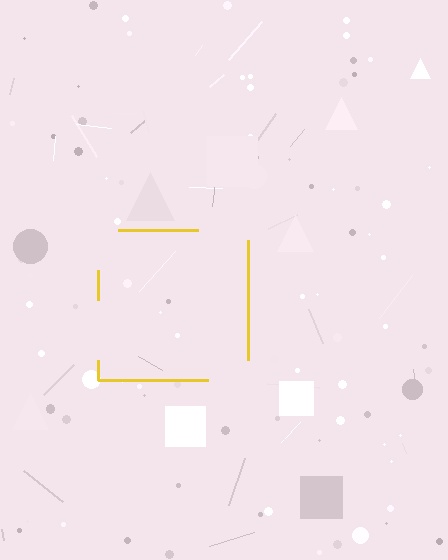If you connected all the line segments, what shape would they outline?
They would outline a square.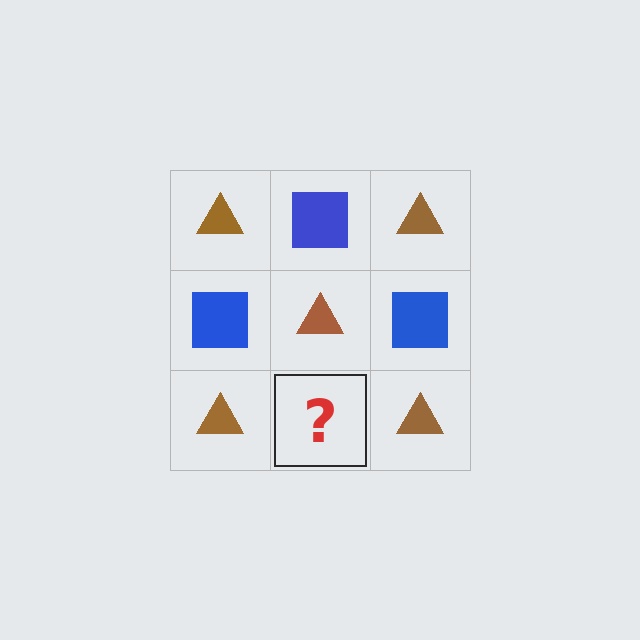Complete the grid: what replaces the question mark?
The question mark should be replaced with a blue square.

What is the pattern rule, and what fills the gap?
The rule is that it alternates brown triangle and blue square in a checkerboard pattern. The gap should be filled with a blue square.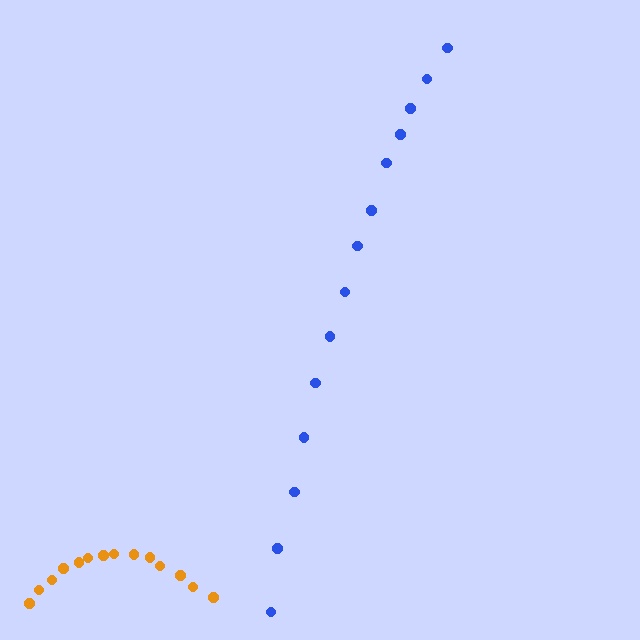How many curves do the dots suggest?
There are 2 distinct paths.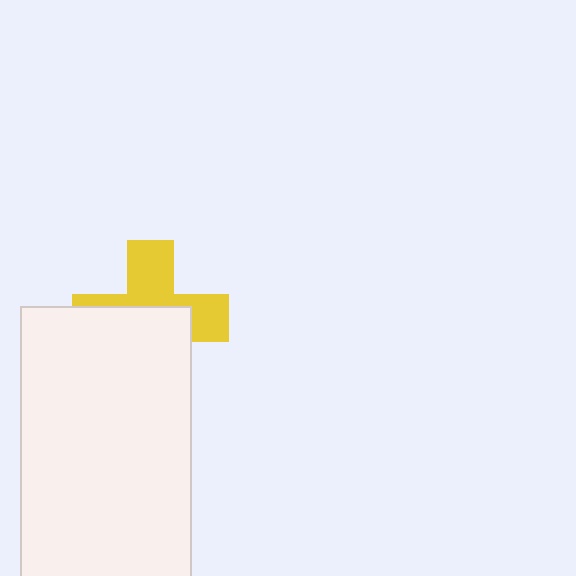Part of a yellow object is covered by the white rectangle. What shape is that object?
It is a cross.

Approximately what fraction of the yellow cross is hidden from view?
Roughly 54% of the yellow cross is hidden behind the white rectangle.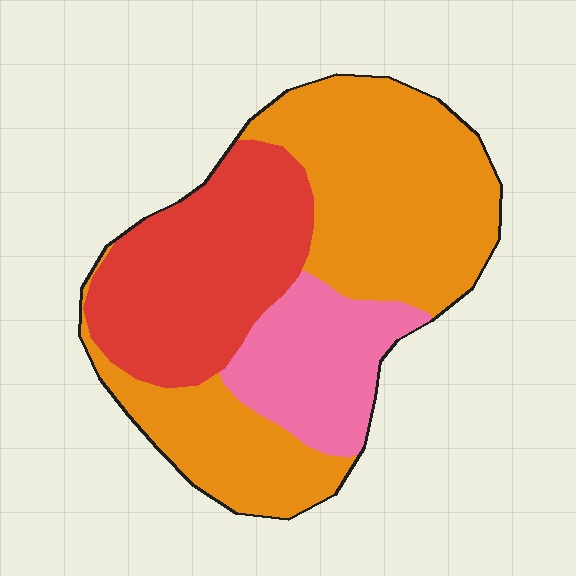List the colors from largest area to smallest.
From largest to smallest: orange, red, pink.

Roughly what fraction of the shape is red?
Red takes up between a quarter and a half of the shape.